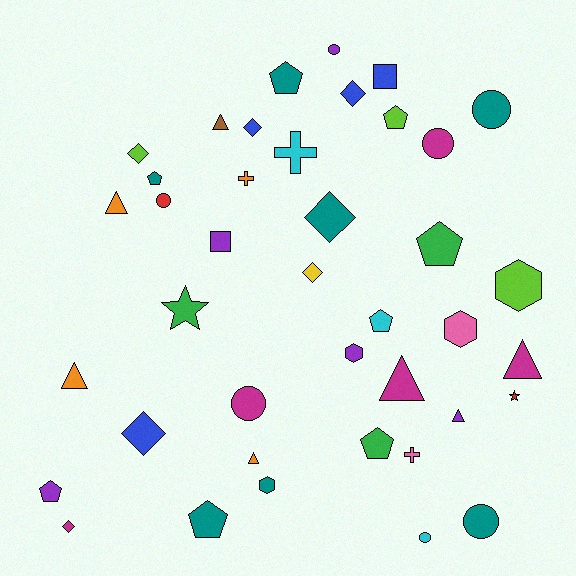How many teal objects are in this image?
There are 7 teal objects.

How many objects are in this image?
There are 40 objects.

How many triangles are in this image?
There are 7 triangles.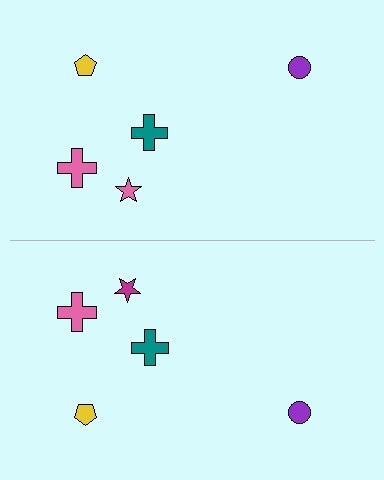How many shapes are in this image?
There are 10 shapes in this image.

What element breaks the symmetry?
The magenta star on the bottom side breaks the symmetry — its mirror counterpart is pink.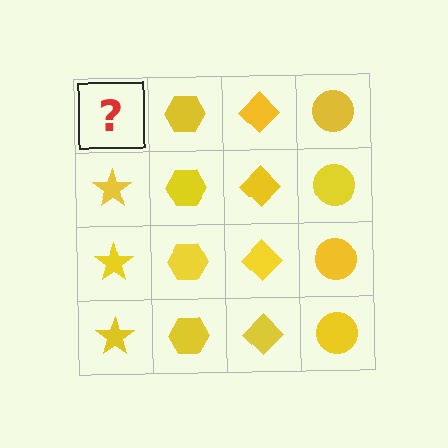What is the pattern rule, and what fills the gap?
The rule is that each column has a consistent shape. The gap should be filled with a yellow star.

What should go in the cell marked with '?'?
The missing cell should contain a yellow star.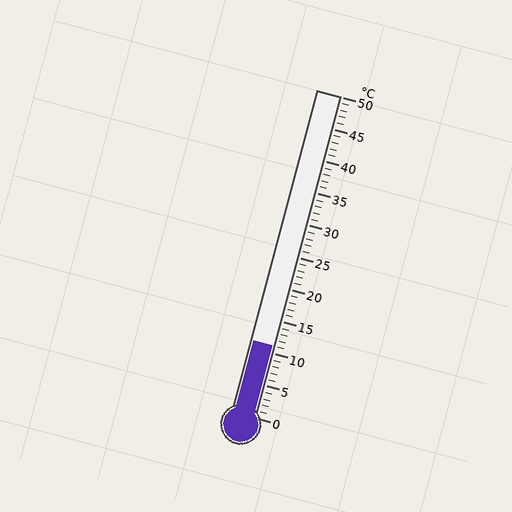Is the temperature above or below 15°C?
The temperature is below 15°C.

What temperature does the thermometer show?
The thermometer shows approximately 11°C.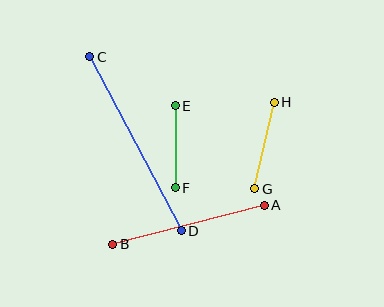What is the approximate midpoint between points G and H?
The midpoint is at approximately (264, 145) pixels.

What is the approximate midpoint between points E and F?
The midpoint is at approximately (175, 147) pixels.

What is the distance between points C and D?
The distance is approximately 197 pixels.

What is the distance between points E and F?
The distance is approximately 82 pixels.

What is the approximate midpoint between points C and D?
The midpoint is at approximately (135, 144) pixels.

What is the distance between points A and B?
The distance is approximately 157 pixels.